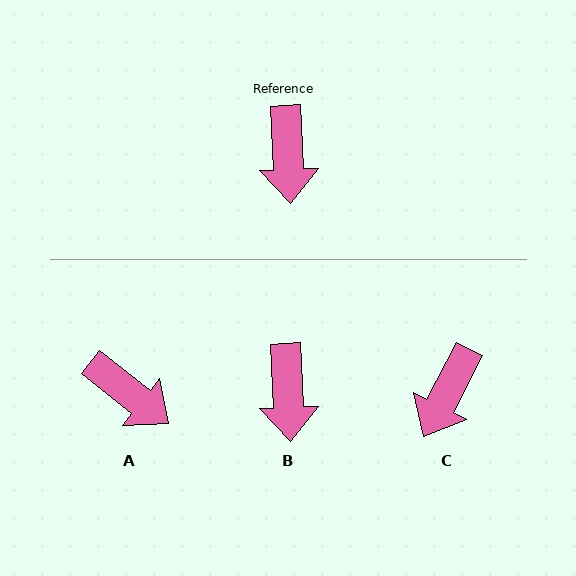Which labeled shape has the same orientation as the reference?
B.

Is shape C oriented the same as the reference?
No, it is off by about 30 degrees.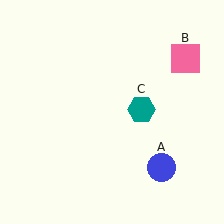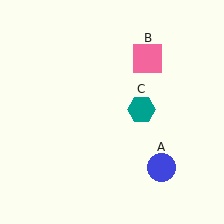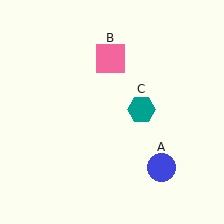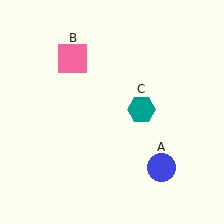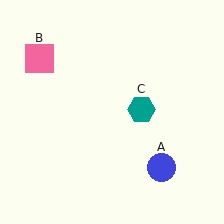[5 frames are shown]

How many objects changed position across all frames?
1 object changed position: pink square (object B).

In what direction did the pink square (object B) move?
The pink square (object B) moved left.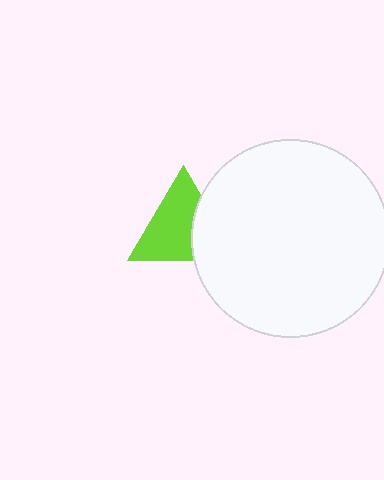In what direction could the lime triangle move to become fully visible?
The lime triangle could move left. That would shift it out from behind the white circle entirely.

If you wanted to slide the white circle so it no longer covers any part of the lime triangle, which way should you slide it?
Slide it right — that is the most direct way to separate the two shapes.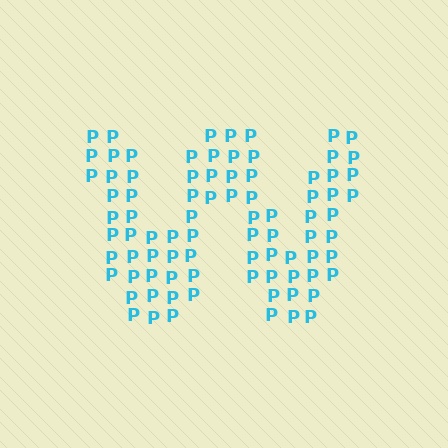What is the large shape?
The large shape is the letter W.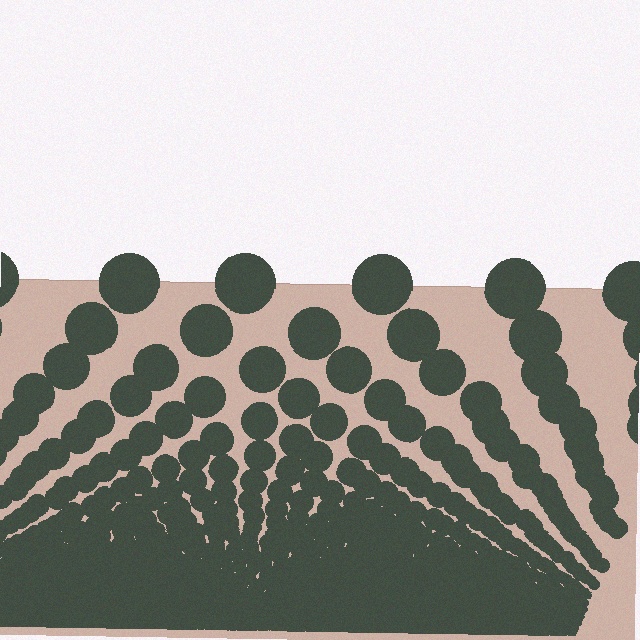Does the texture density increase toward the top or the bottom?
Density increases toward the bottom.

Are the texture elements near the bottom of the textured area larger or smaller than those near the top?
Smaller. The gradient is inverted — elements near the bottom are smaller and denser.